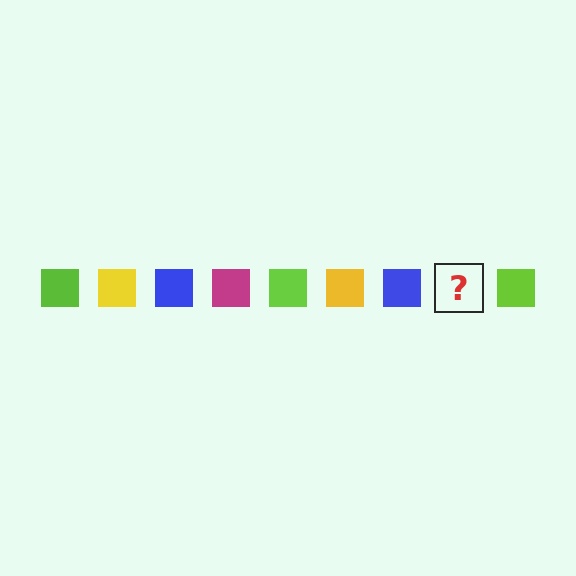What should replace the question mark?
The question mark should be replaced with a magenta square.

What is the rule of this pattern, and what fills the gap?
The rule is that the pattern cycles through lime, yellow, blue, magenta squares. The gap should be filled with a magenta square.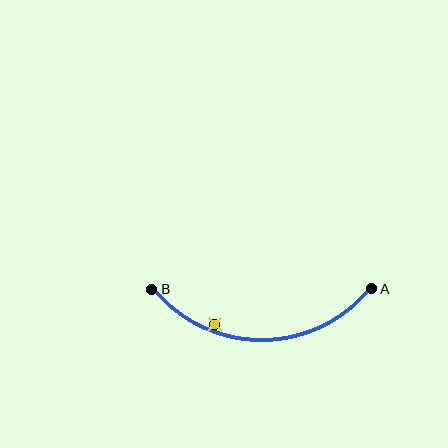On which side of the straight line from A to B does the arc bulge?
The arc bulges below the straight line connecting A and B.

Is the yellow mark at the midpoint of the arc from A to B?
No — the yellow mark does not lie on the arc at all. It sits slightly inside the curve.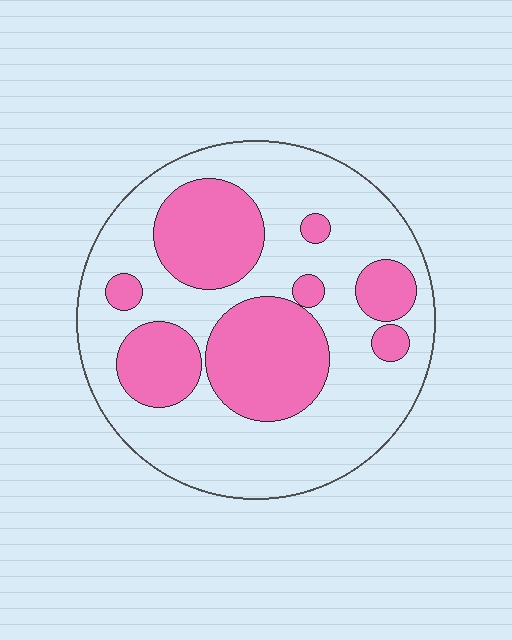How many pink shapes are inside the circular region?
8.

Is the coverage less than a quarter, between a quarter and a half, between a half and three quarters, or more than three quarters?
Between a quarter and a half.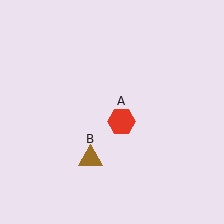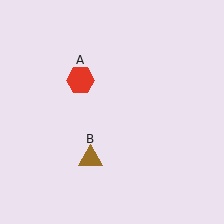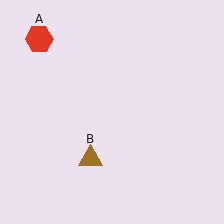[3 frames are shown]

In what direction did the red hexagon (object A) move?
The red hexagon (object A) moved up and to the left.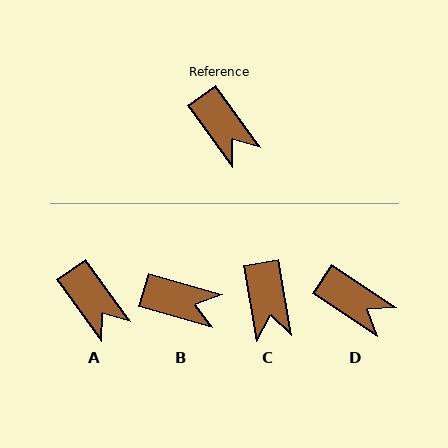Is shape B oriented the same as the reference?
No, it is off by about 38 degrees.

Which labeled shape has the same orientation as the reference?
A.